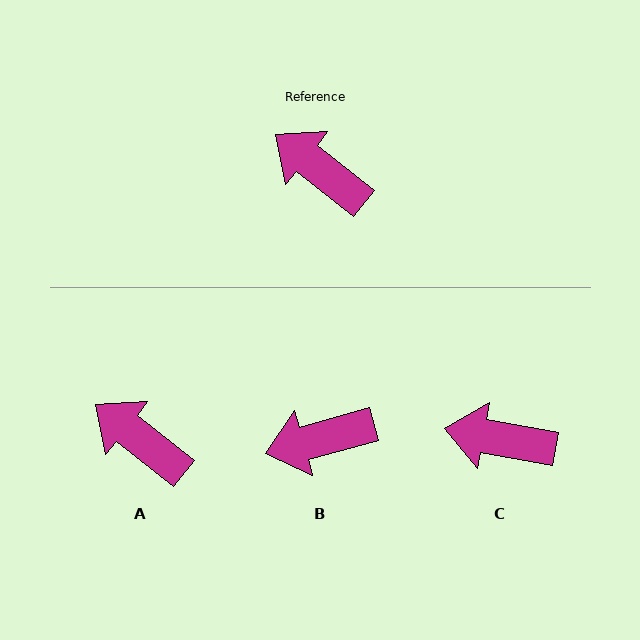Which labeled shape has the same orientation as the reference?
A.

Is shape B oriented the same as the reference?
No, it is off by about 54 degrees.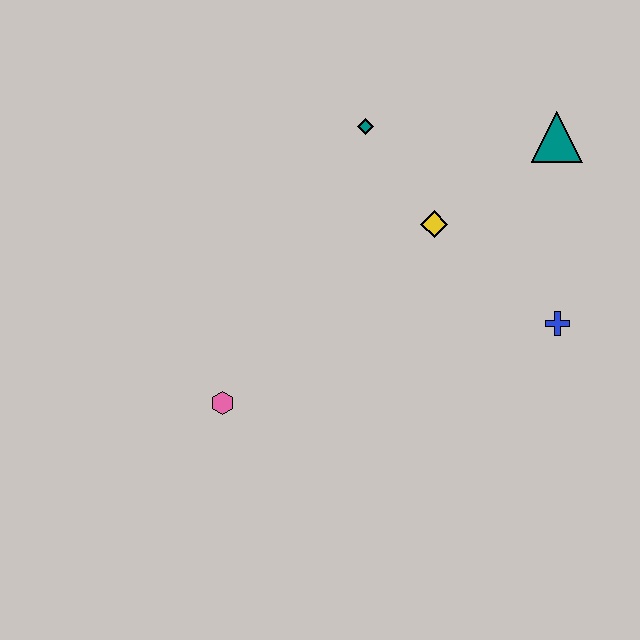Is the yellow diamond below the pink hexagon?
No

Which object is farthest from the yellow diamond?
The pink hexagon is farthest from the yellow diamond.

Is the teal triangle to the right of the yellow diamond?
Yes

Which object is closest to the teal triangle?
The yellow diamond is closest to the teal triangle.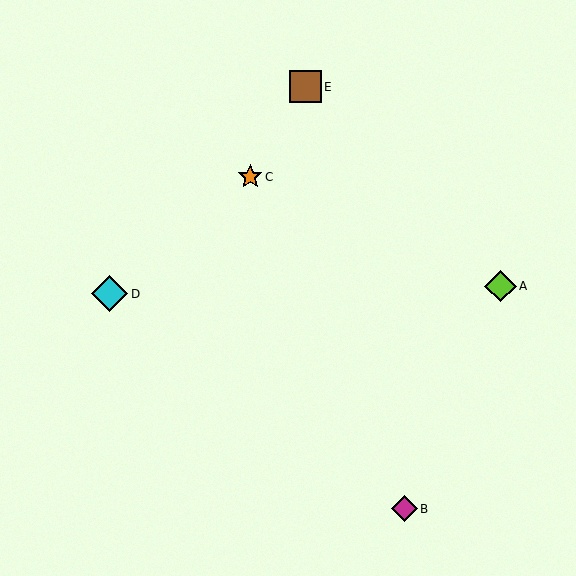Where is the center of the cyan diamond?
The center of the cyan diamond is at (110, 294).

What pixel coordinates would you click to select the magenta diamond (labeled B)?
Click at (404, 509) to select the magenta diamond B.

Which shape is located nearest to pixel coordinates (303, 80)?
The brown square (labeled E) at (305, 87) is nearest to that location.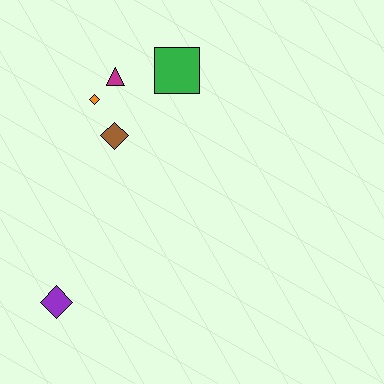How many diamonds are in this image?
There are 3 diamonds.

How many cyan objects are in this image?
There are no cyan objects.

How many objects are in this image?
There are 5 objects.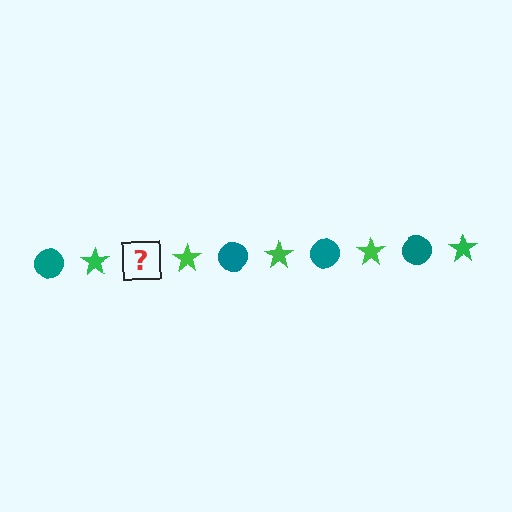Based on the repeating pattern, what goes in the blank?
The blank should be a teal circle.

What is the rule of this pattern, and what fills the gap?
The rule is that the pattern alternates between teal circle and green star. The gap should be filled with a teal circle.